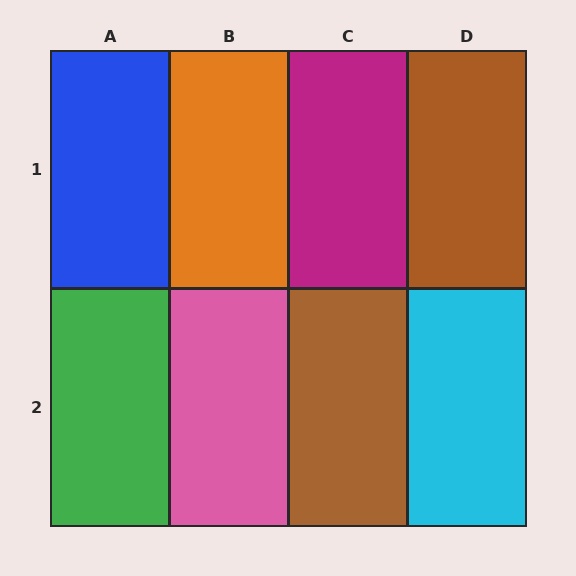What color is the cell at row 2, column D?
Cyan.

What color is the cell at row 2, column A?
Green.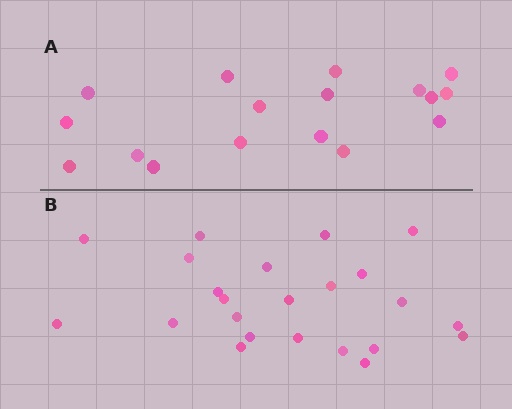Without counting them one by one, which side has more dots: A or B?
Region B (the bottom region) has more dots.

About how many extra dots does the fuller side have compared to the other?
Region B has about 6 more dots than region A.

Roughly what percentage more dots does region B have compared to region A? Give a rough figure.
About 35% more.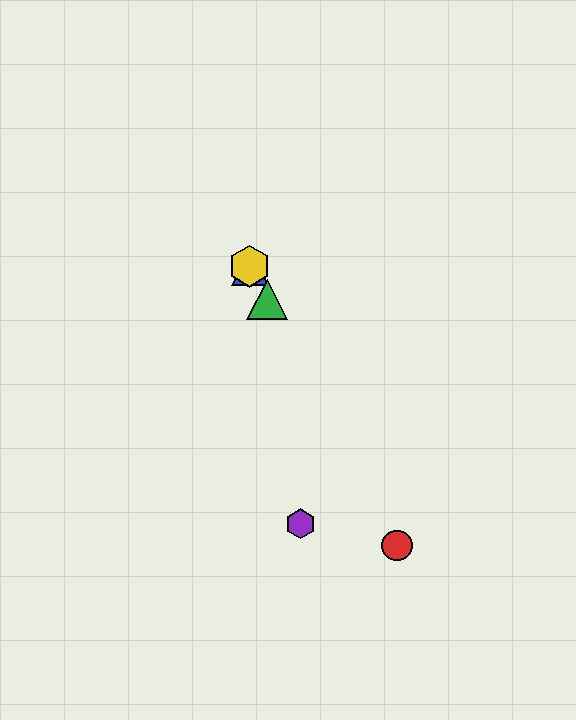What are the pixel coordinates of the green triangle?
The green triangle is at (267, 299).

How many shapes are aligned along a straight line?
4 shapes (the red circle, the blue triangle, the green triangle, the yellow hexagon) are aligned along a straight line.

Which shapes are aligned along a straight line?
The red circle, the blue triangle, the green triangle, the yellow hexagon are aligned along a straight line.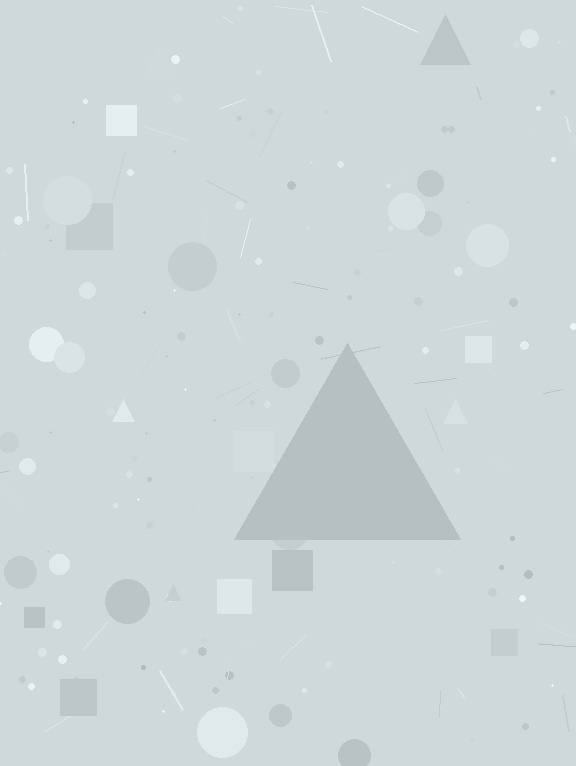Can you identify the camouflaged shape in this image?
The camouflaged shape is a triangle.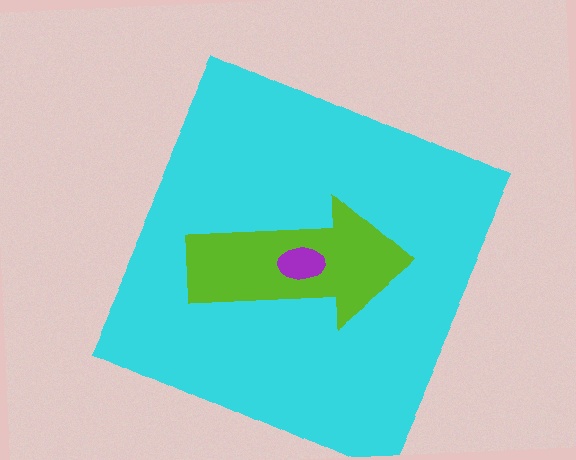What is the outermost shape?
The cyan square.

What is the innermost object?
The purple ellipse.